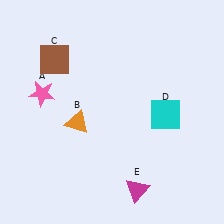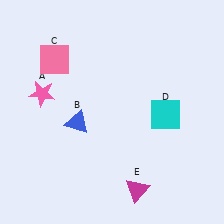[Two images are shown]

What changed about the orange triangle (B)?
In Image 1, B is orange. In Image 2, it changed to blue.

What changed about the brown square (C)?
In Image 1, C is brown. In Image 2, it changed to pink.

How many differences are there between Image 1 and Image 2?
There are 2 differences between the two images.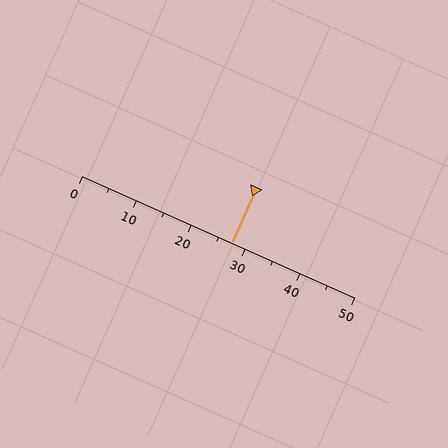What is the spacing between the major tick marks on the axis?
The major ticks are spaced 10 apart.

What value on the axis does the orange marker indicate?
The marker indicates approximately 27.5.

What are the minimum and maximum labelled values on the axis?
The axis runs from 0 to 50.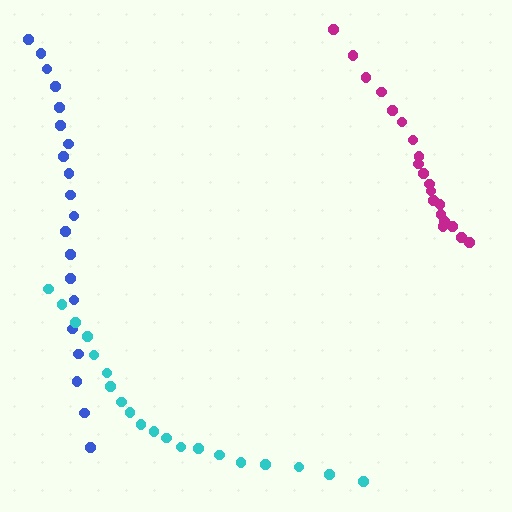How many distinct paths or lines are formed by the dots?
There are 3 distinct paths.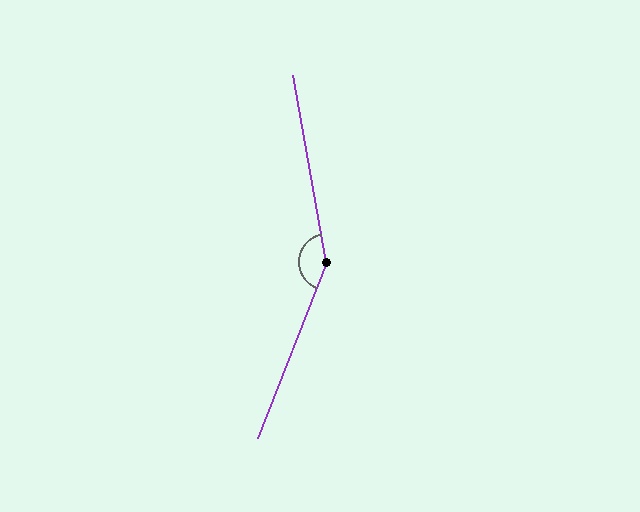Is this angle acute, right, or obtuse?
It is obtuse.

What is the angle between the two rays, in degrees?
Approximately 149 degrees.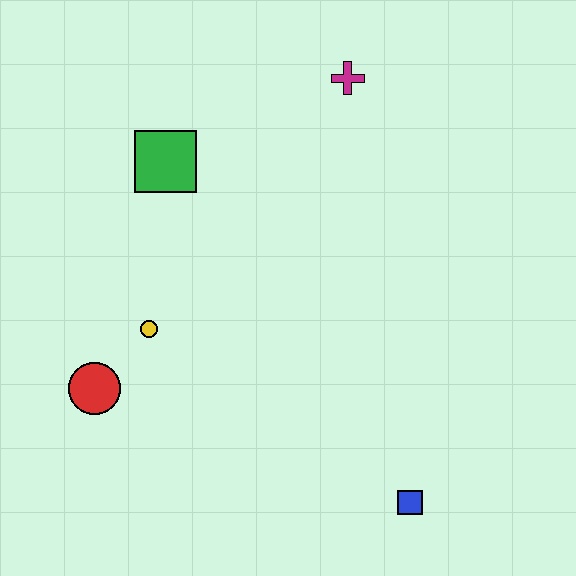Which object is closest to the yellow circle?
The red circle is closest to the yellow circle.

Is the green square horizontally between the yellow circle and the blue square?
Yes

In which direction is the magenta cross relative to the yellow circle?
The magenta cross is above the yellow circle.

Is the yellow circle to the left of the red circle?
No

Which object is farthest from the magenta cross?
The blue square is farthest from the magenta cross.